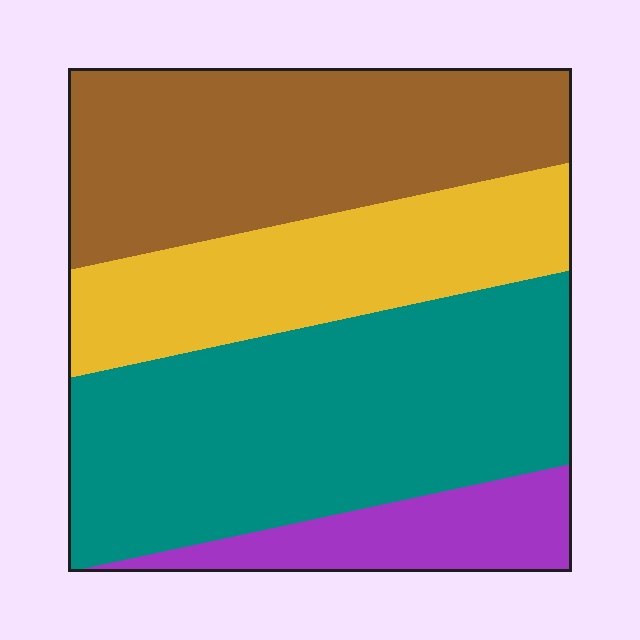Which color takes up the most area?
Teal, at roughly 40%.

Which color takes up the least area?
Purple, at roughly 10%.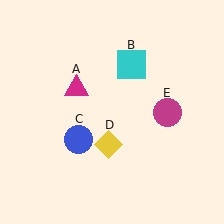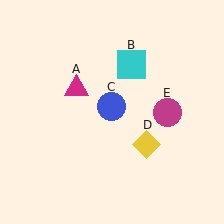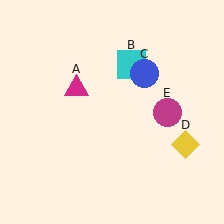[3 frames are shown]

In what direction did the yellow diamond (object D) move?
The yellow diamond (object D) moved right.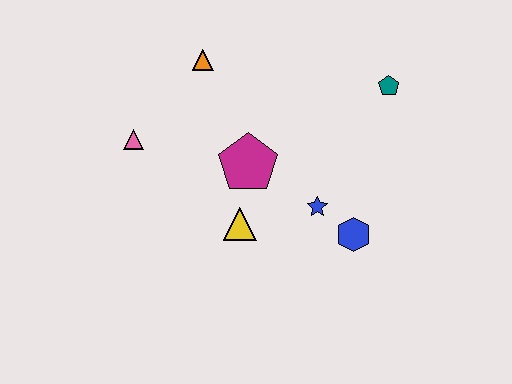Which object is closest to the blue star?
The blue hexagon is closest to the blue star.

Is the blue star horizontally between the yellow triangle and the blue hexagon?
Yes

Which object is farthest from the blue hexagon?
The pink triangle is farthest from the blue hexagon.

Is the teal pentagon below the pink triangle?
No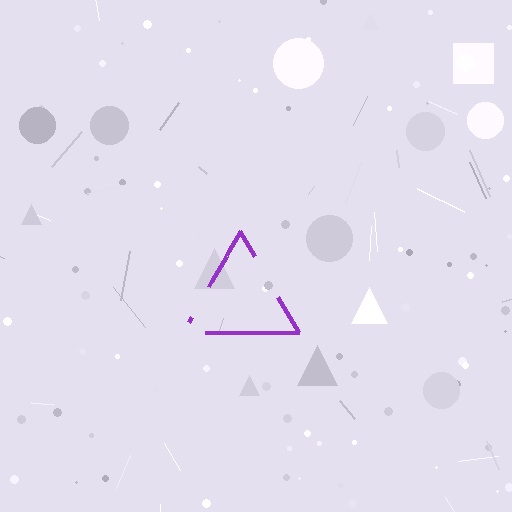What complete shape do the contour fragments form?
The contour fragments form a triangle.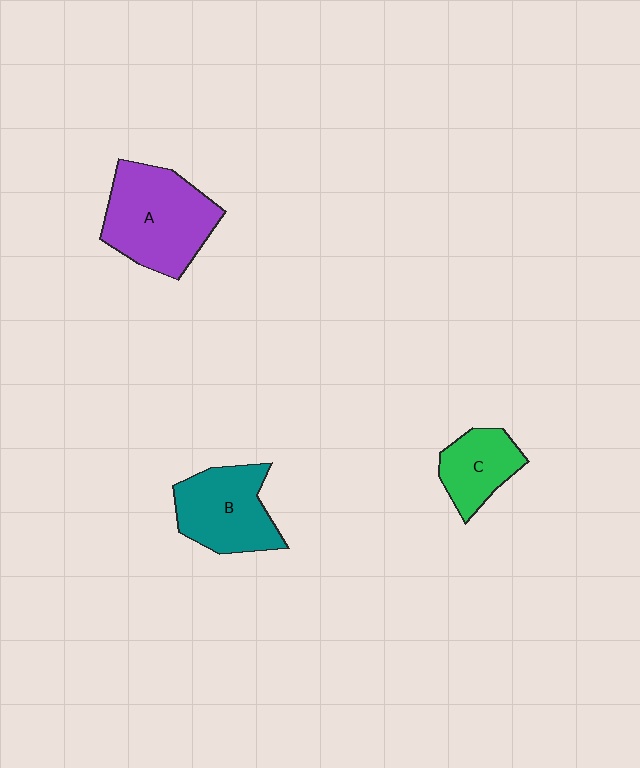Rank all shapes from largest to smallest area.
From largest to smallest: A (purple), B (teal), C (green).